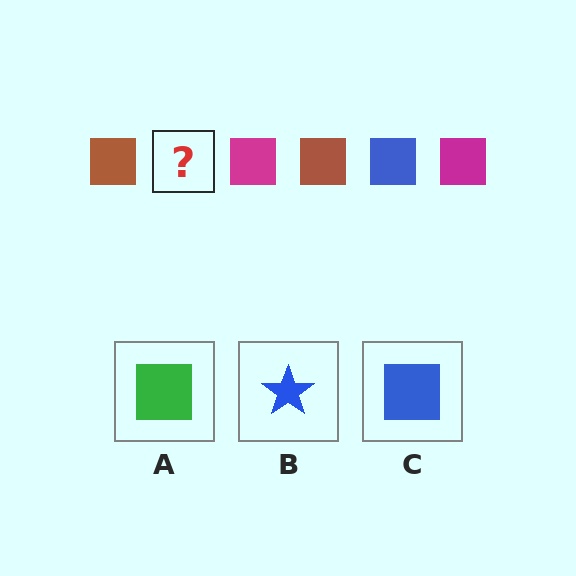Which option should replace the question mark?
Option C.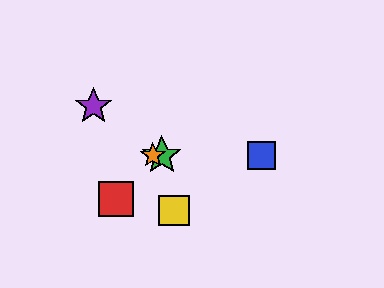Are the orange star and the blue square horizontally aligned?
Yes, both are at y≈156.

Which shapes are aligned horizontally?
The blue square, the green star, the orange star are aligned horizontally.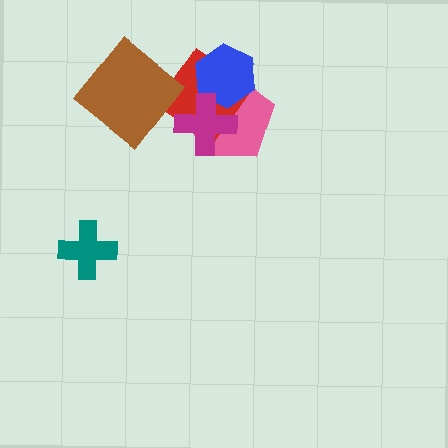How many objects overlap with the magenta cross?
3 objects overlap with the magenta cross.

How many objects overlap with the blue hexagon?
3 objects overlap with the blue hexagon.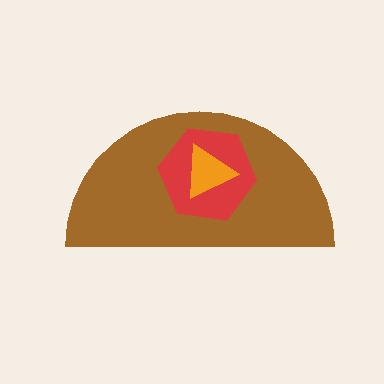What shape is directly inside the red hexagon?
The orange triangle.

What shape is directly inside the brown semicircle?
The red hexagon.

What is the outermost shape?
The brown semicircle.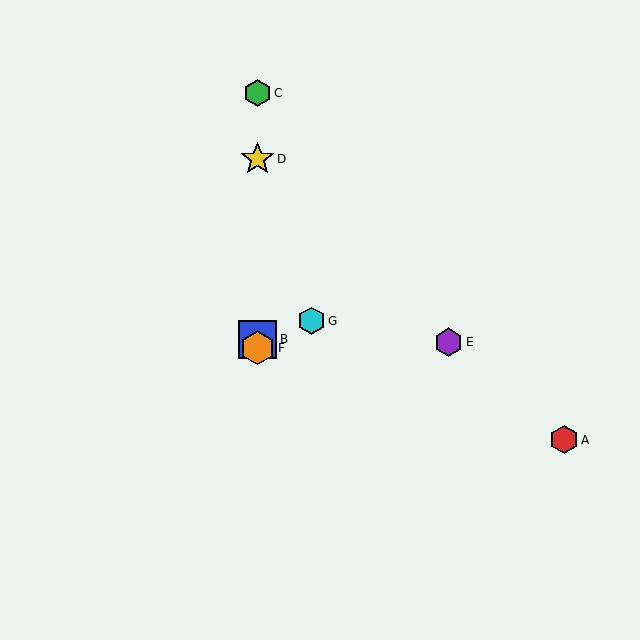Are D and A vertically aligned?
No, D is at x≈257 and A is at x≈564.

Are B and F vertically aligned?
Yes, both are at x≈257.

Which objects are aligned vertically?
Objects B, C, D, F are aligned vertically.